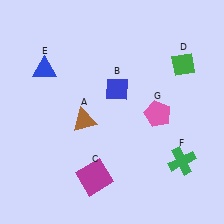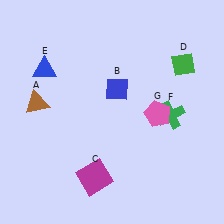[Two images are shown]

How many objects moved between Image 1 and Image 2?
2 objects moved between the two images.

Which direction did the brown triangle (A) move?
The brown triangle (A) moved left.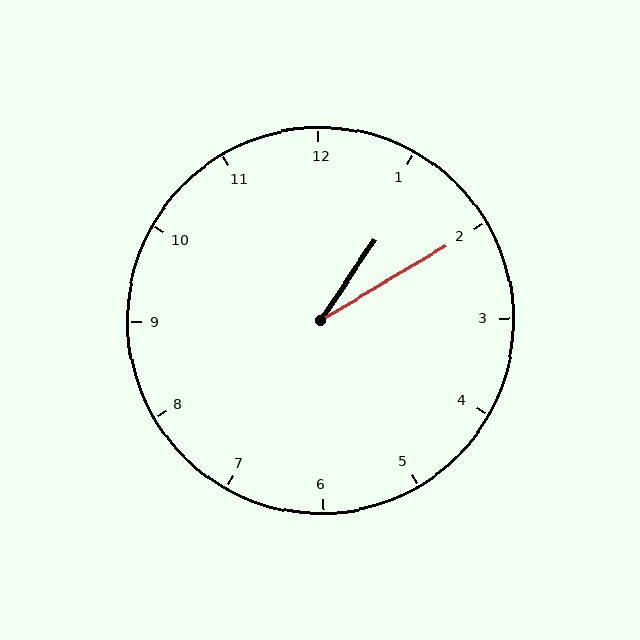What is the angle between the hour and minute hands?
Approximately 25 degrees.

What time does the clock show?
1:10.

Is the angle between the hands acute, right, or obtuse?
It is acute.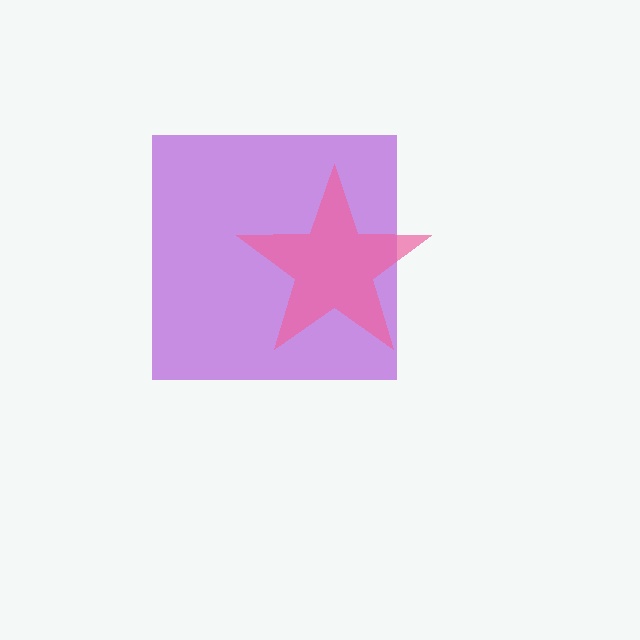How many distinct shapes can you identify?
There are 2 distinct shapes: a purple square, a pink star.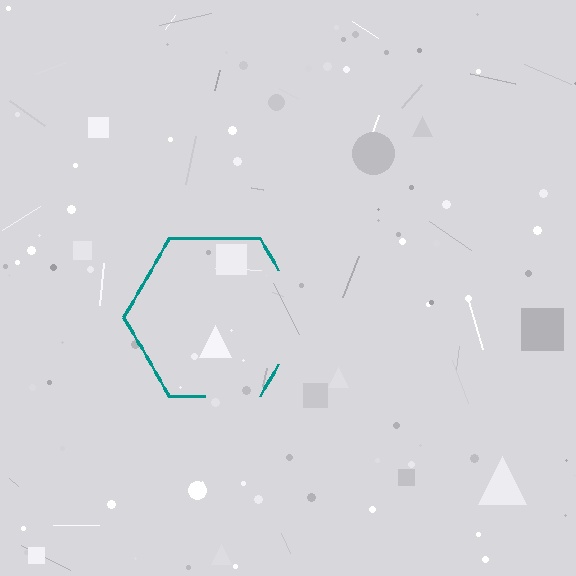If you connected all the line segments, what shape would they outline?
They would outline a hexagon.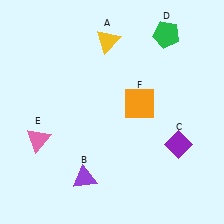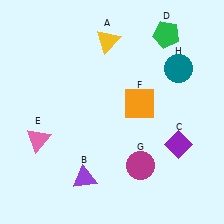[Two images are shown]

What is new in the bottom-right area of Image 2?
A magenta circle (G) was added in the bottom-right area of Image 2.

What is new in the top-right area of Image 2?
A teal circle (H) was added in the top-right area of Image 2.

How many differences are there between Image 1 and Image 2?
There are 2 differences between the two images.